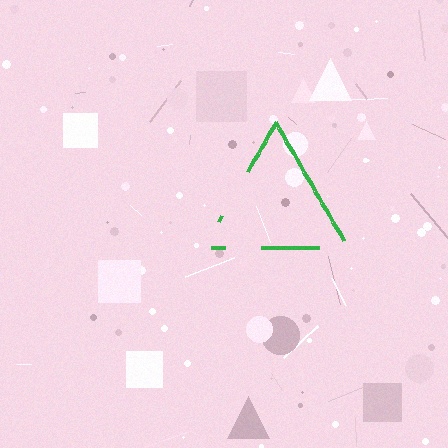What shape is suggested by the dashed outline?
The dashed outline suggests a triangle.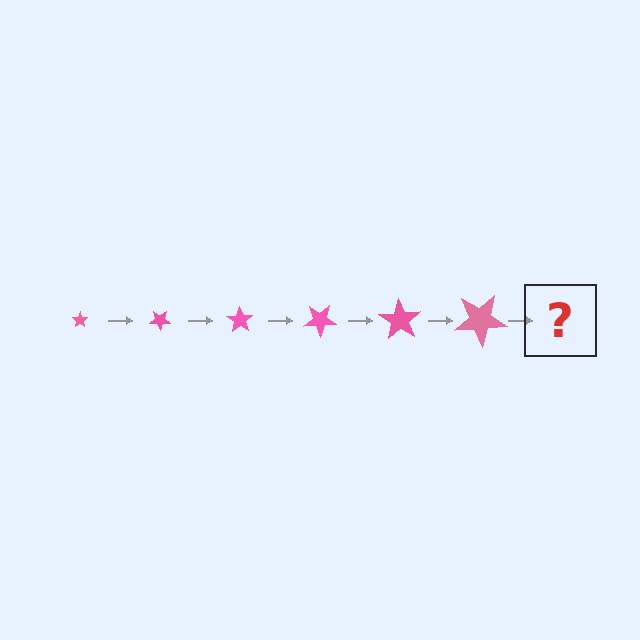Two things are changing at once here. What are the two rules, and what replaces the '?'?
The two rules are that the star grows larger each step and it rotates 35 degrees each step. The '?' should be a star, larger than the previous one and rotated 210 degrees from the start.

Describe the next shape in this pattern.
It should be a star, larger than the previous one and rotated 210 degrees from the start.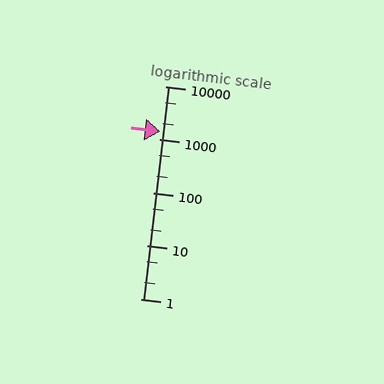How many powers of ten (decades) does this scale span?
The scale spans 4 decades, from 1 to 10000.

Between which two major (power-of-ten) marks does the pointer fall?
The pointer is between 1000 and 10000.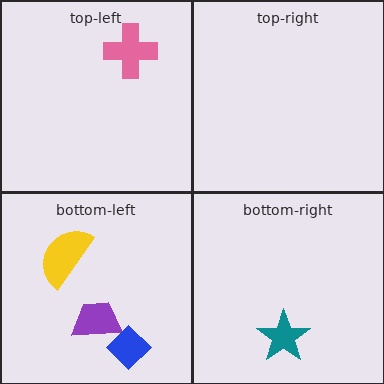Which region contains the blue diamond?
The bottom-left region.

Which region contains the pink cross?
The top-left region.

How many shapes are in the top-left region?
1.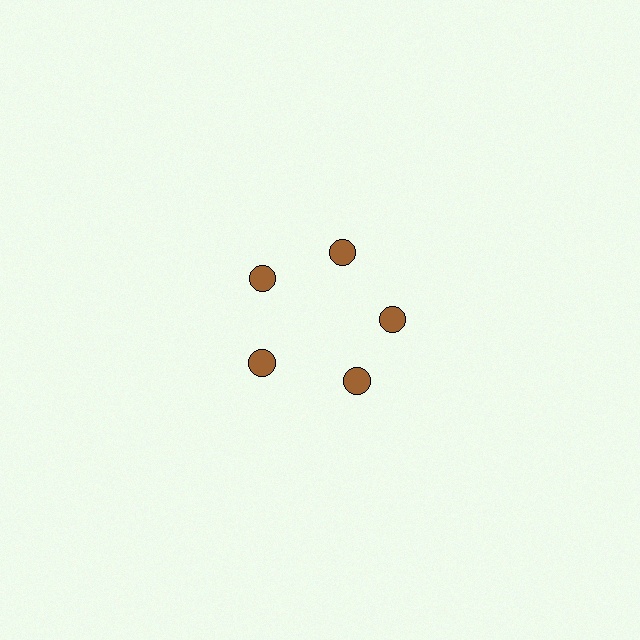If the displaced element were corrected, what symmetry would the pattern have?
It would have 5-fold rotational symmetry — the pattern would map onto itself every 72 degrees.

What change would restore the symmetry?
The symmetry would be restored by rotating it back into even spacing with its neighbors so that all 5 circles sit at equal angles and equal distance from the center.